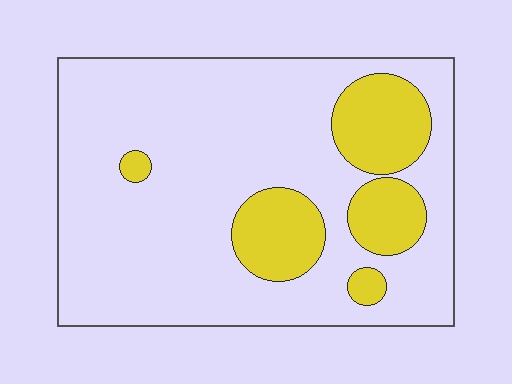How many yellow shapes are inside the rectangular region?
5.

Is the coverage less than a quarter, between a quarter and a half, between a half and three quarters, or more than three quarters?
Less than a quarter.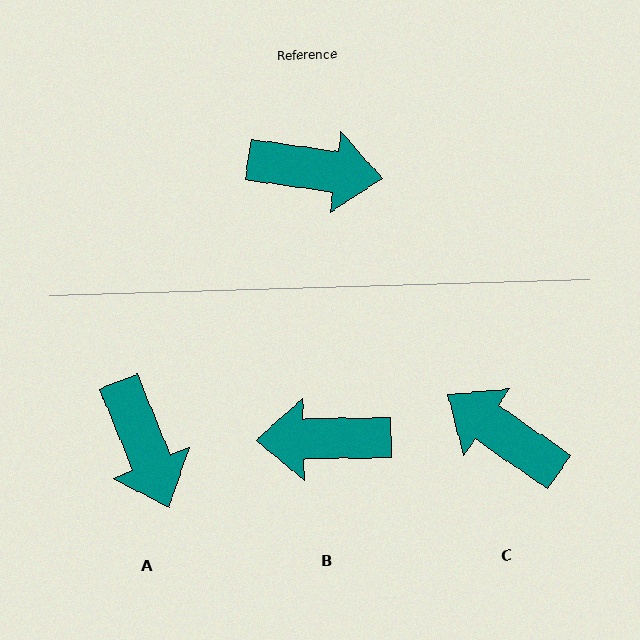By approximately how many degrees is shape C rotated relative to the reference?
Approximately 153 degrees counter-clockwise.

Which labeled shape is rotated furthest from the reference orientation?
B, about 171 degrees away.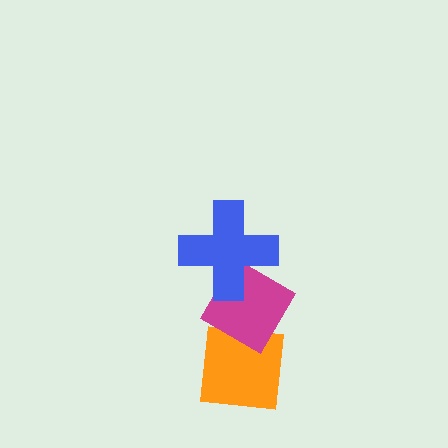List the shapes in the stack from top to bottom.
From top to bottom: the blue cross, the magenta diamond, the orange square.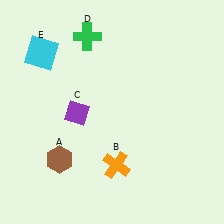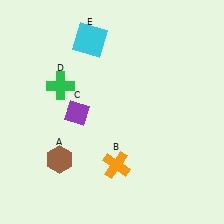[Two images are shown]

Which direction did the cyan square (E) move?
The cyan square (E) moved right.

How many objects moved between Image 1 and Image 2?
2 objects moved between the two images.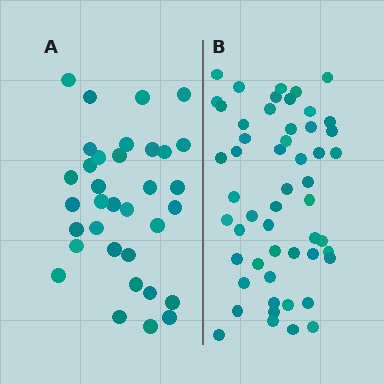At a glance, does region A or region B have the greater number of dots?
Region B (the right region) has more dots.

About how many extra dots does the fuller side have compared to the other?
Region B has approximately 20 more dots than region A.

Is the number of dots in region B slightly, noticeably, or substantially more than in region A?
Region B has substantially more. The ratio is roughly 1.6 to 1.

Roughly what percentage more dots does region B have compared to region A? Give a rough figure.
About 55% more.